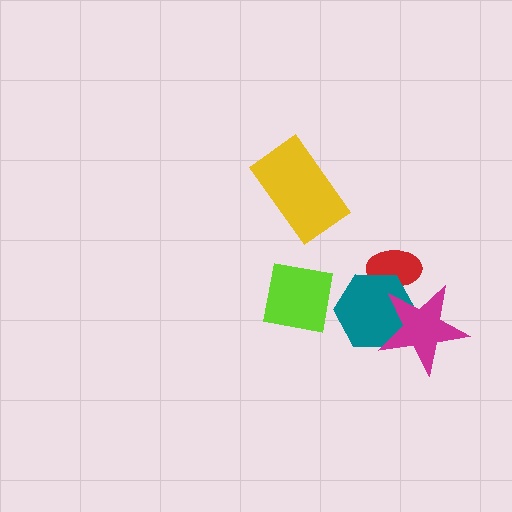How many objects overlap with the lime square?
0 objects overlap with the lime square.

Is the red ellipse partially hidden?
Yes, it is partially covered by another shape.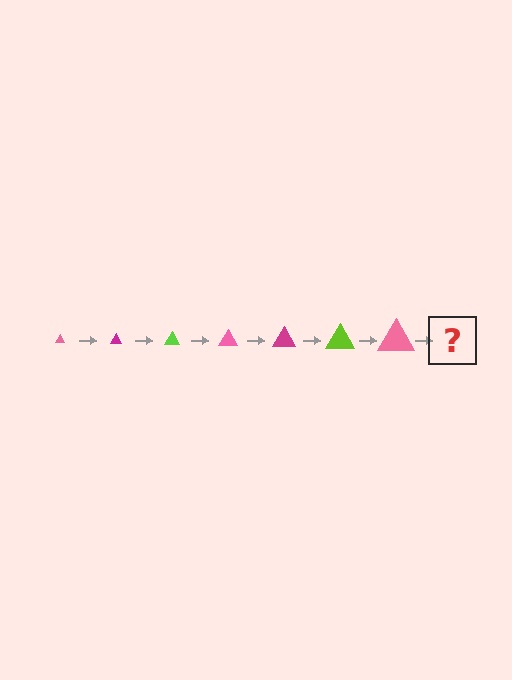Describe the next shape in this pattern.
It should be a magenta triangle, larger than the previous one.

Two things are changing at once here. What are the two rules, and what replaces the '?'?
The two rules are that the triangle grows larger each step and the color cycles through pink, magenta, and lime. The '?' should be a magenta triangle, larger than the previous one.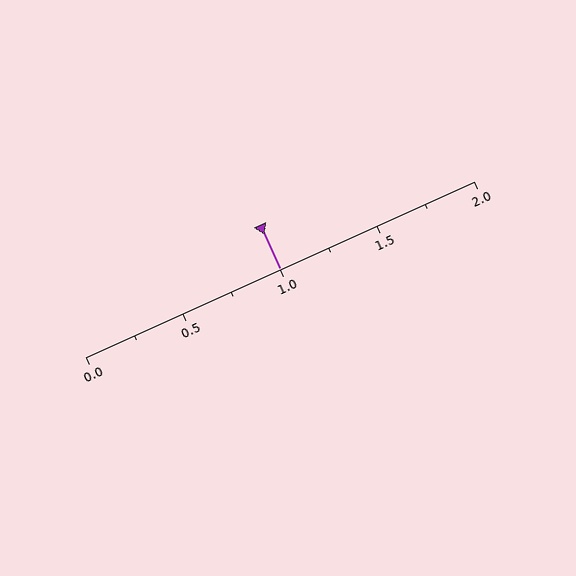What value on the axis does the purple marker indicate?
The marker indicates approximately 1.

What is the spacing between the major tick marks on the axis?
The major ticks are spaced 0.5 apart.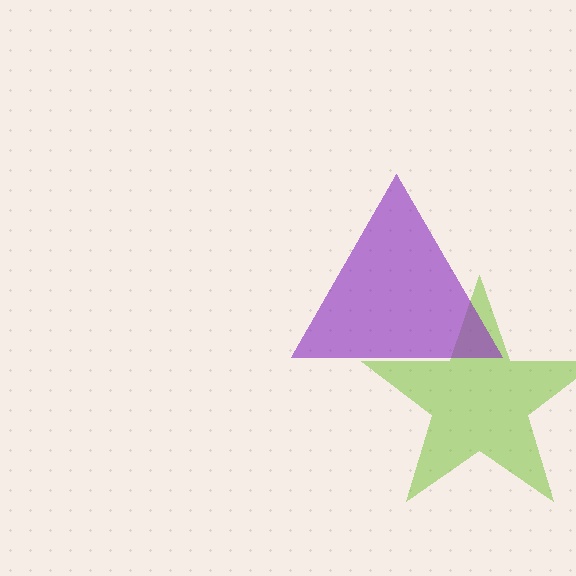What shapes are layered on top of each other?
The layered shapes are: a lime star, a purple triangle.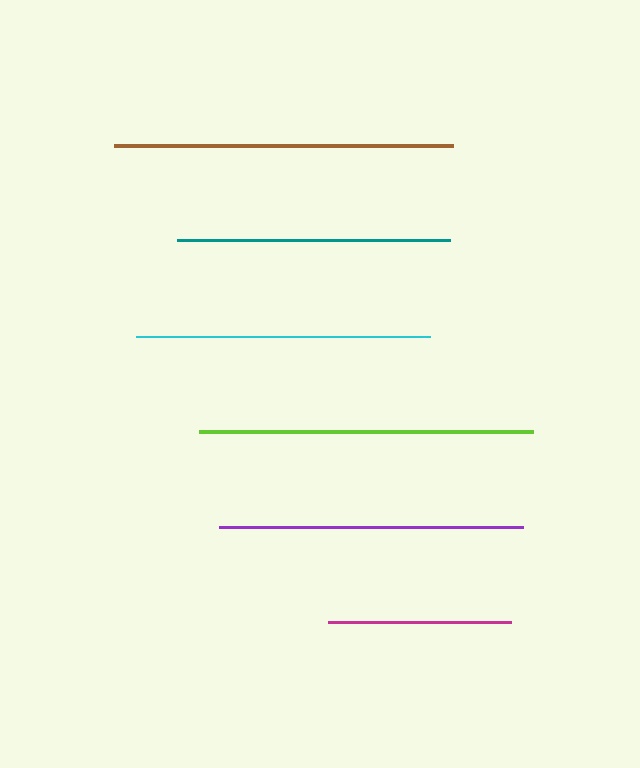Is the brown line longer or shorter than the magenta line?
The brown line is longer than the magenta line.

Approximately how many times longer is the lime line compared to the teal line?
The lime line is approximately 1.2 times the length of the teal line.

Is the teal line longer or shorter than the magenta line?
The teal line is longer than the magenta line.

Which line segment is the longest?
The brown line is the longest at approximately 339 pixels.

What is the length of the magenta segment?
The magenta segment is approximately 182 pixels long.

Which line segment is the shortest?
The magenta line is the shortest at approximately 182 pixels.